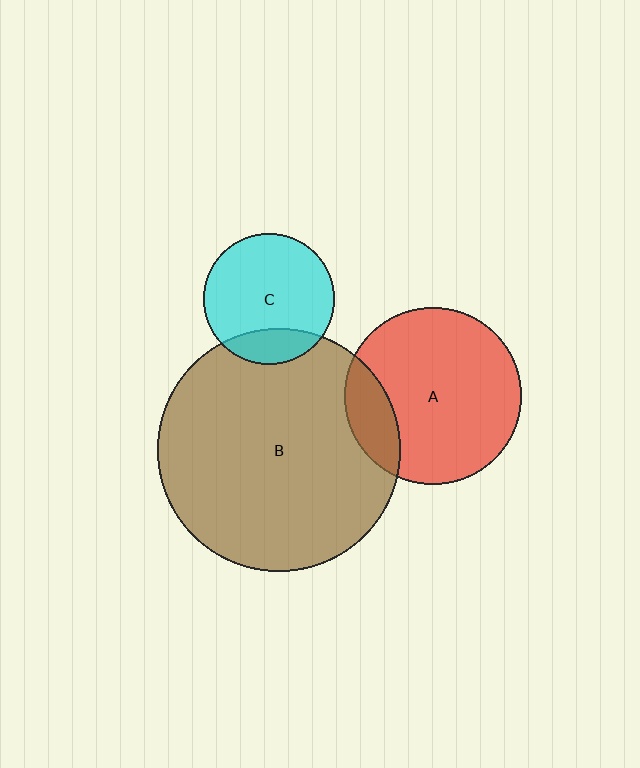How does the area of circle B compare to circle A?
Approximately 1.9 times.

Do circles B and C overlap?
Yes.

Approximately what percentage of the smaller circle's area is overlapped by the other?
Approximately 20%.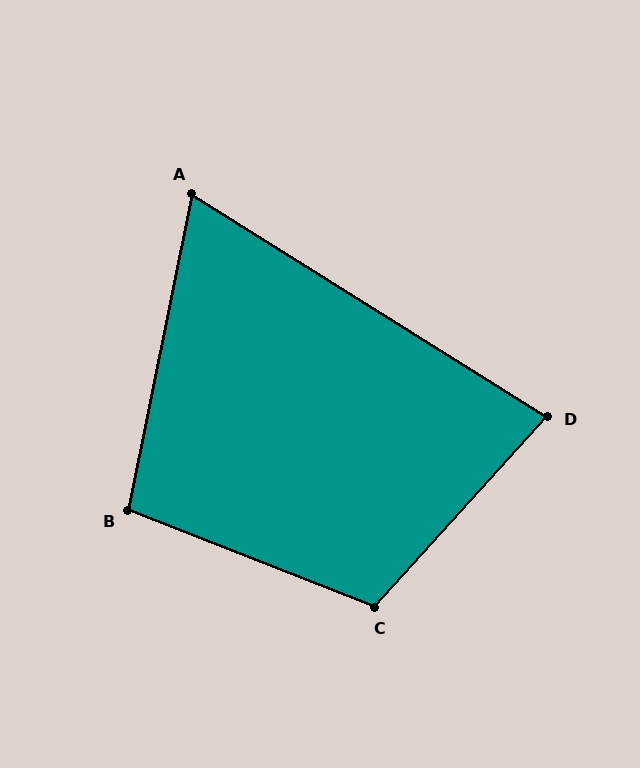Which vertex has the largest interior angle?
C, at approximately 111 degrees.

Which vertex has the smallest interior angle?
A, at approximately 69 degrees.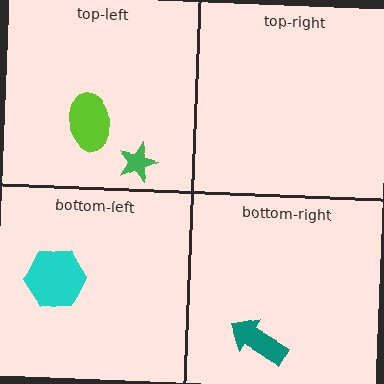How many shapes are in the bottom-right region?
1.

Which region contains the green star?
The top-left region.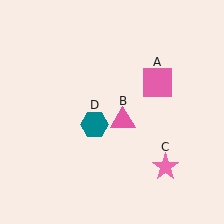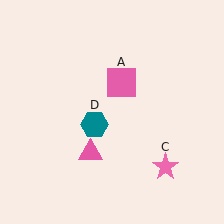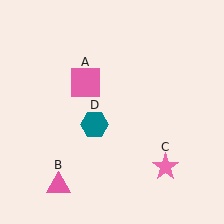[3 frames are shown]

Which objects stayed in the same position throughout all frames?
Pink star (object C) and teal hexagon (object D) remained stationary.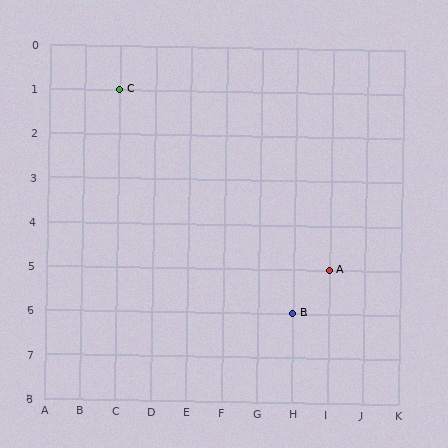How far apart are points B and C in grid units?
Points B and C are 5 columns and 5 rows apart (about 7.1 grid units diagonally).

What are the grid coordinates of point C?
Point C is at grid coordinates (C, 1).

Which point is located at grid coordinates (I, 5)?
Point A is at (I, 5).